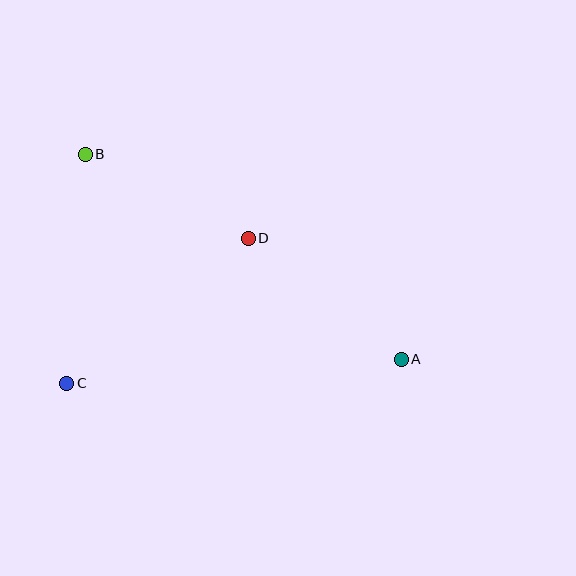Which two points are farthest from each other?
Points A and B are farthest from each other.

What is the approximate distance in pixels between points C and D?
The distance between C and D is approximately 232 pixels.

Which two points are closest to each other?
Points B and D are closest to each other.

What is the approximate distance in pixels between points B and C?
The distance between B and C is approximately 230 pixels.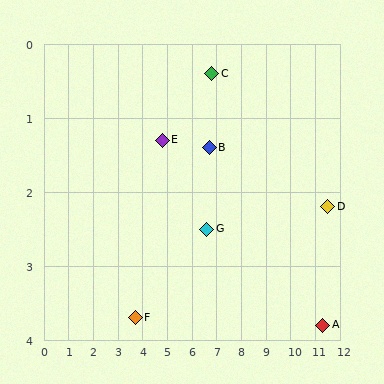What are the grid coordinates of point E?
Point E is at approximately (4.8, 1.3).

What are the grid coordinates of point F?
Point F is at approximately (3.7, 3.7).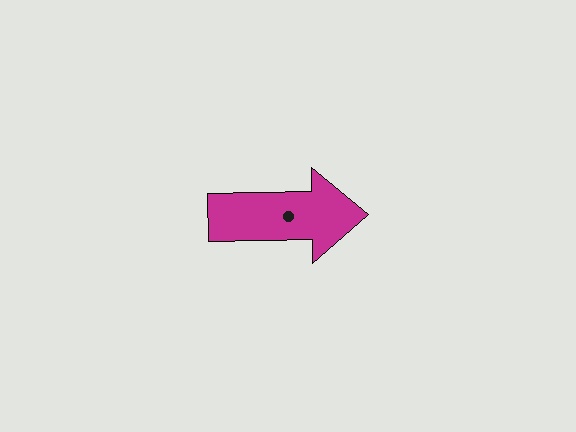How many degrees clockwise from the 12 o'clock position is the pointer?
Approximately 89 degrees.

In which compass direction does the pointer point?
East.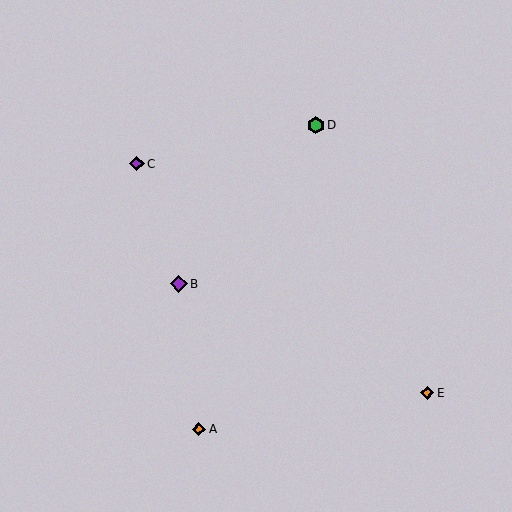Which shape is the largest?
The purple diamond (labeled B) is the largest.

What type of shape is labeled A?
Shape A is an orange diamond.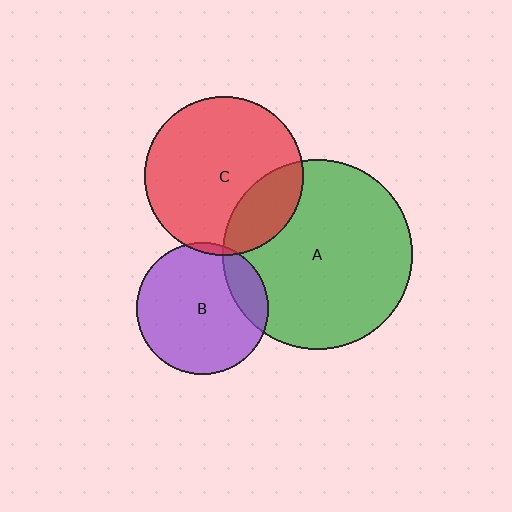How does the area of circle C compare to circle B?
Approximately 1.5 times.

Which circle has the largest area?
Circle A (green).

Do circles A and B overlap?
Yes.